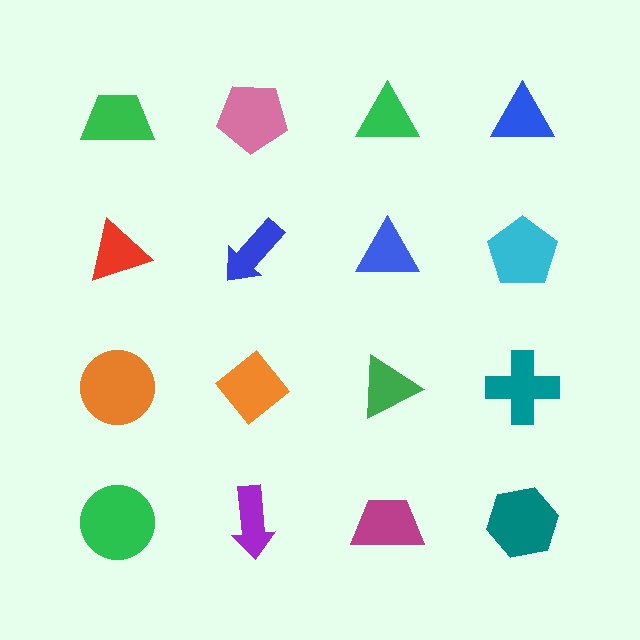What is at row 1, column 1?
A green trapezoid.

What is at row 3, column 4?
A teal cross.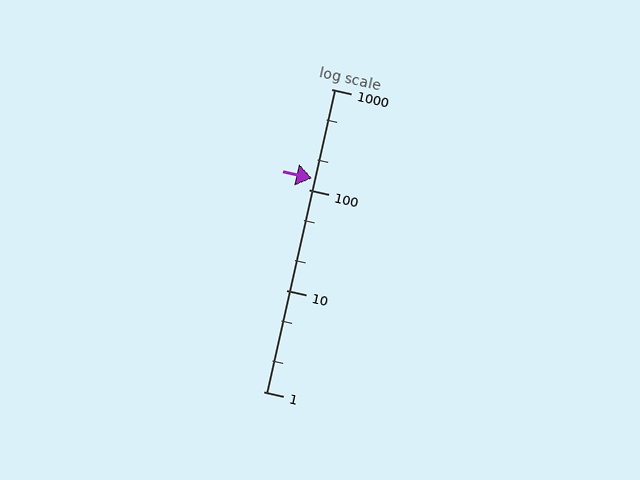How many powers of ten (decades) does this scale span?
The scale spans 3 decades, from 1 to 1000.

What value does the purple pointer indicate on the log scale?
The pointer indicates approximately 130.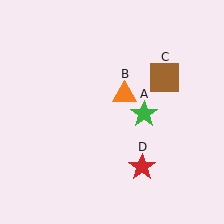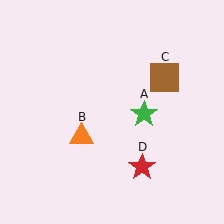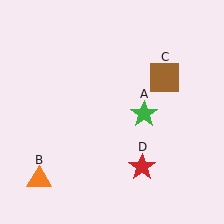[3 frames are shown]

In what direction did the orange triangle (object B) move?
The orange triangle (object B) moved down and to the left.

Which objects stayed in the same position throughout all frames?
Green star (object A) and brown square (object C) and red star (object D) remained stationary.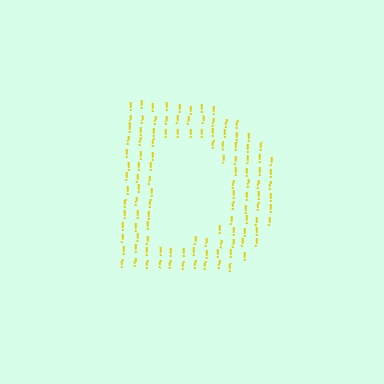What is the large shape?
The large shape is the letter D.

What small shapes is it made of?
It is made of small exclamation marks.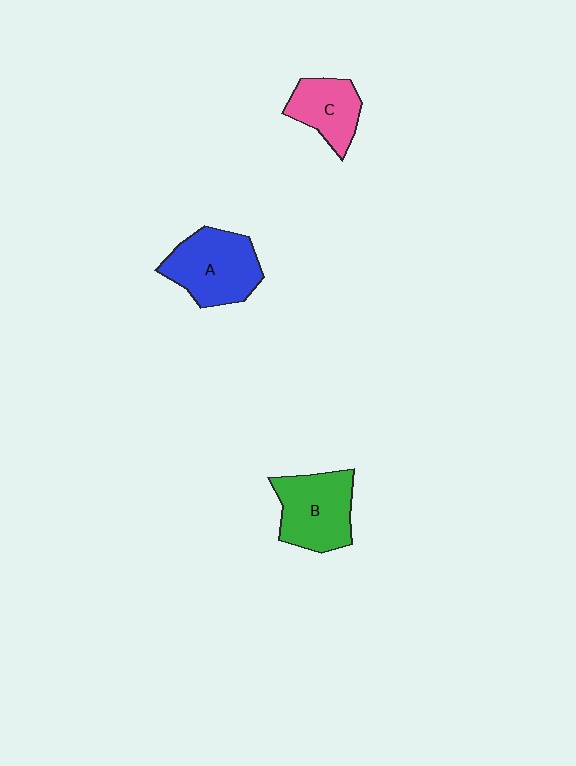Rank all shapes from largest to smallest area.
From largest to smallest: A (blue), B (green), C (pink).